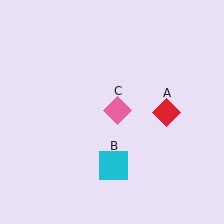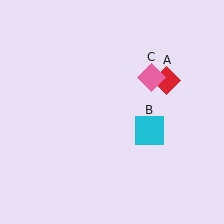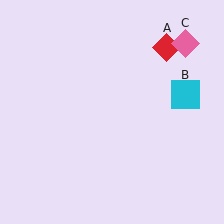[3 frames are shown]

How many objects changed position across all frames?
3 objects changed position: red diamond (object A), cyan square (object B), pink diamond (object C).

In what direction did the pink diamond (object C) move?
The pink diamond (object C) moved up and to the right.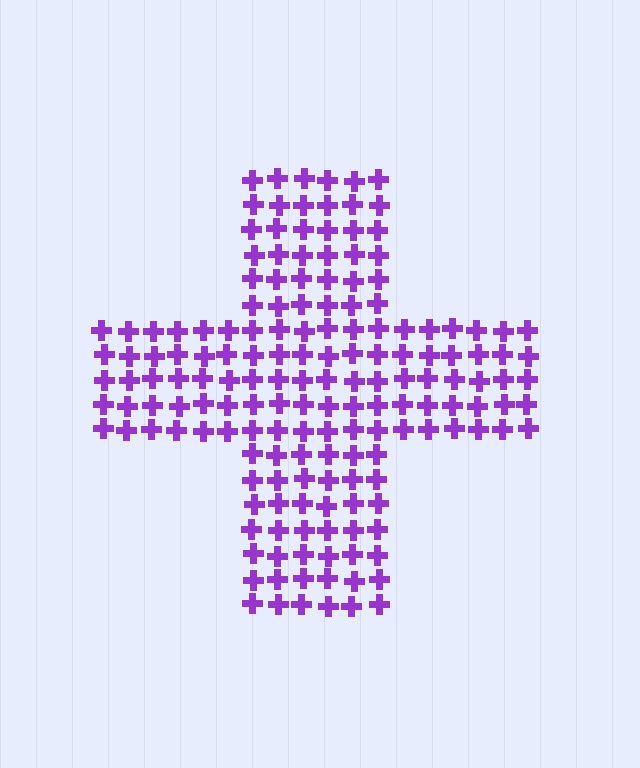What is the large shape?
The large shape is a cross.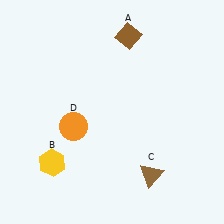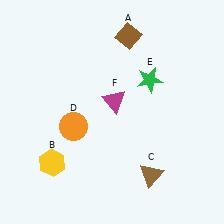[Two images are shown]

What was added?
A green star (E), a magenta triangle (F) were added in Image 2.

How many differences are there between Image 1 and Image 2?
There are 2 differences between the two images.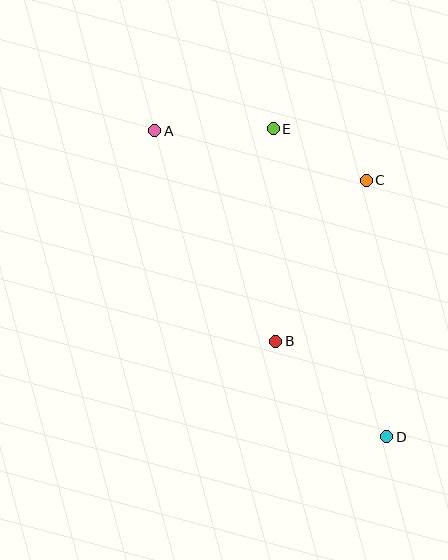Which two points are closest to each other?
Points C and E are closest to each other.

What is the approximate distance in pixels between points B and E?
The distance between B and E is approximately 213 pixels.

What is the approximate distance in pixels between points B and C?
The distance between B and C is approximately 185 pixels.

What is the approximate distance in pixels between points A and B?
The distance between A and B is approximately 243 pixels.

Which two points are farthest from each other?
Points A and D are farthest from each other.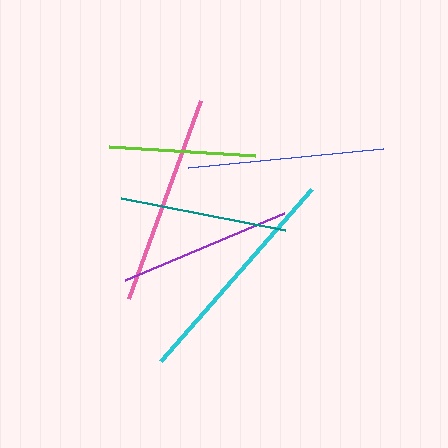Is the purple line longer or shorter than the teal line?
The purple line is longer than the teal line.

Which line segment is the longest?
The cyan line is the longest at approximately 229 pixels.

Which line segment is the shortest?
The lime line is the shortest at approximately 147 pixels.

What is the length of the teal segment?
The teal segment is approximately 167 pixels long.